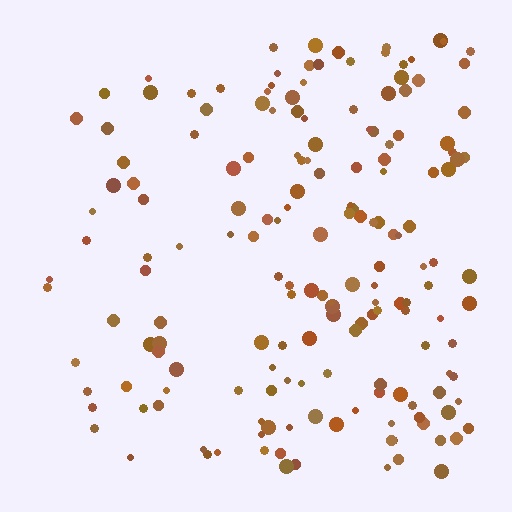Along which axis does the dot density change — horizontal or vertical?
Horizontal.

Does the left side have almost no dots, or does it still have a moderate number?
Still a moderate number, just noticeably fewer than the right.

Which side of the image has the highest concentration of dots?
The right.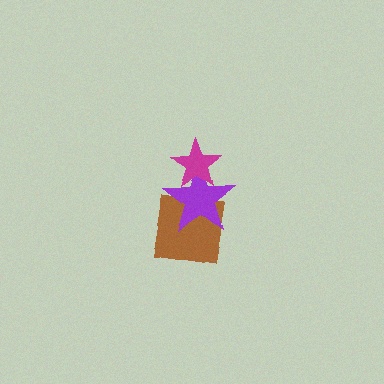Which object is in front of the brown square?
The purple star is in front of the brown square.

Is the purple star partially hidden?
Yes, it is partially covered by another shape.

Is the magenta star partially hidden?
No, no other shape covers it.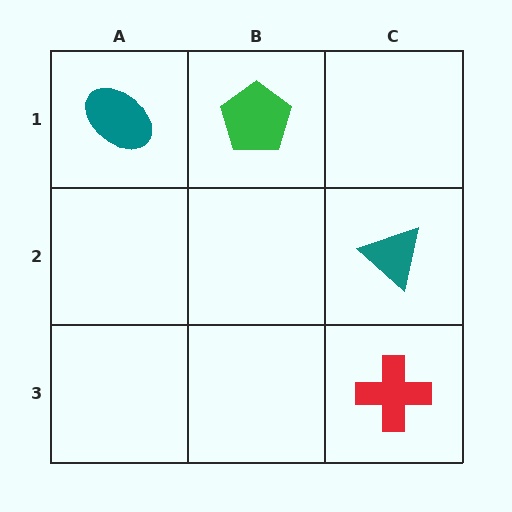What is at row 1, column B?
A green pentagon.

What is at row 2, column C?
A teal triangle.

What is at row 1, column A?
A teal ellipse.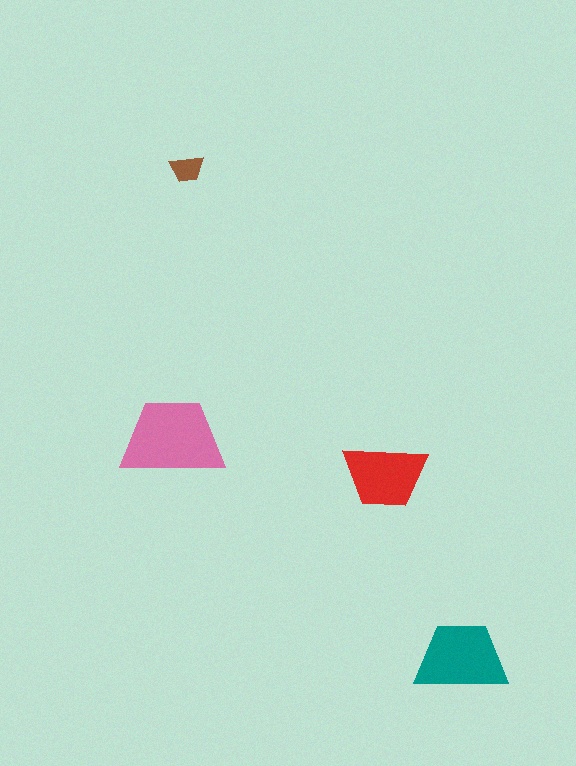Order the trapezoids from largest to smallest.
the pink one, the teal one, the red one, the brown one.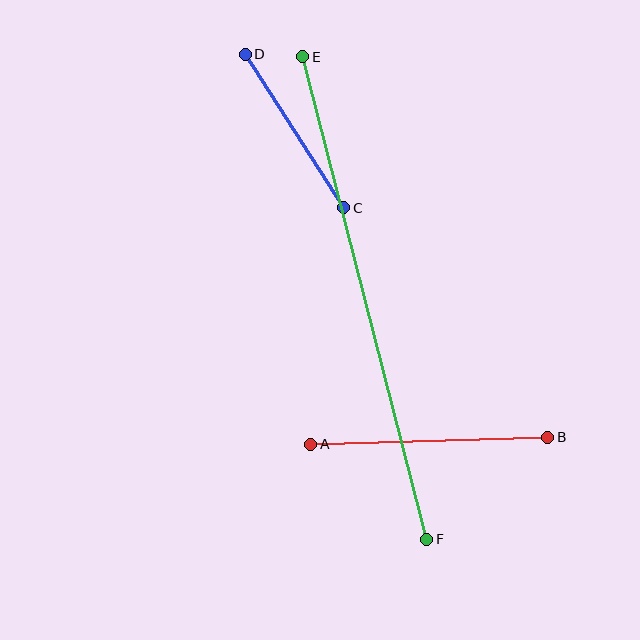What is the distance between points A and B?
The distance is approximately 237 pixels.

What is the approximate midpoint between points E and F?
The midpoint is at approximately (365, 298) pixels.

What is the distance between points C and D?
The distance is approximately 183 pixels.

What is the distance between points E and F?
The distance is approximately 498 pixels.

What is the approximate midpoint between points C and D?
The midpoint is at approximately (295, 131) pixels.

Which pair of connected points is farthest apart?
Points E and F are farthest apart.